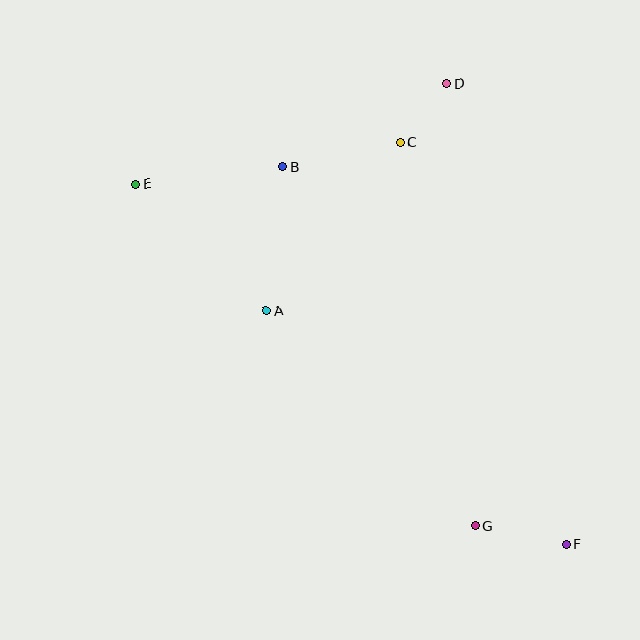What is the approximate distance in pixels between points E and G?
The distance between E and G is approximately 482 pixels.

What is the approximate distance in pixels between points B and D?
The distance between B and D is approximately 184 pixels.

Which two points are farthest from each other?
Points E and F are farthest from each other.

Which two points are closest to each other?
Points C and D are closest to each other.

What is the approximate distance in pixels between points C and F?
The distance between C and F is approximately 434 pixels.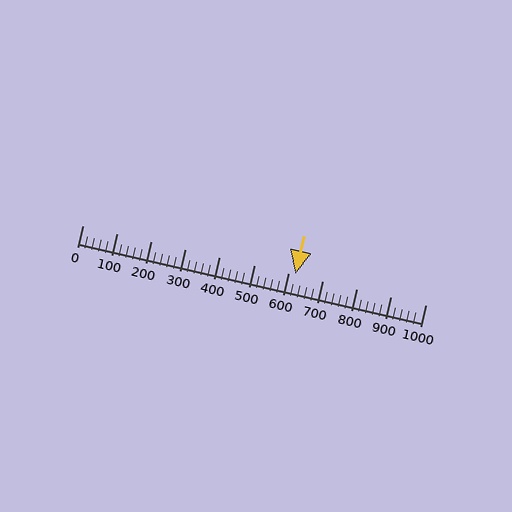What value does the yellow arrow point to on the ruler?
The yellow arrow points to approximately 620.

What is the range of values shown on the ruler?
The ruler shows values from 0 to 1000.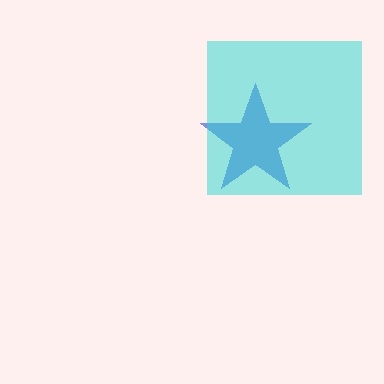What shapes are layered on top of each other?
The layered shapes are: a blue star, a cyan square.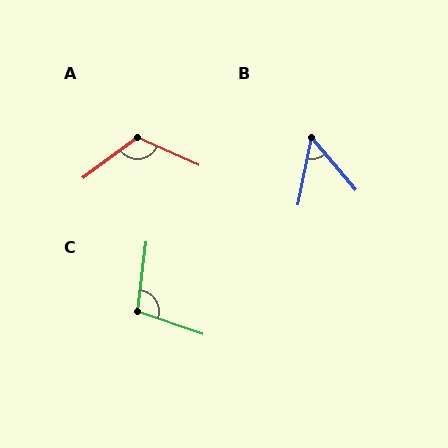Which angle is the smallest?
B, at approximately 51 degrees.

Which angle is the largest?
A, at approximately 120 degrees.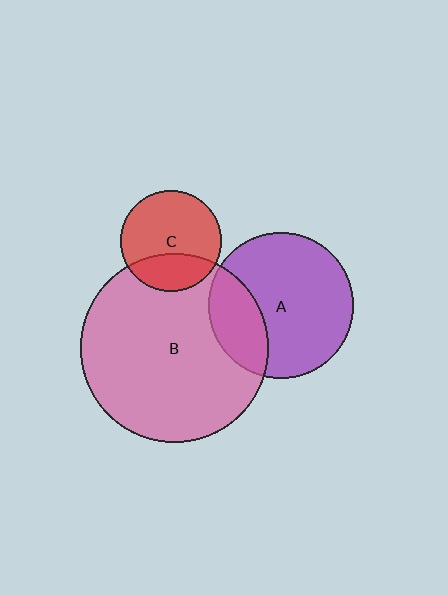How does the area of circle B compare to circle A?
Approximately 1.7 times.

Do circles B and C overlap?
Yes.